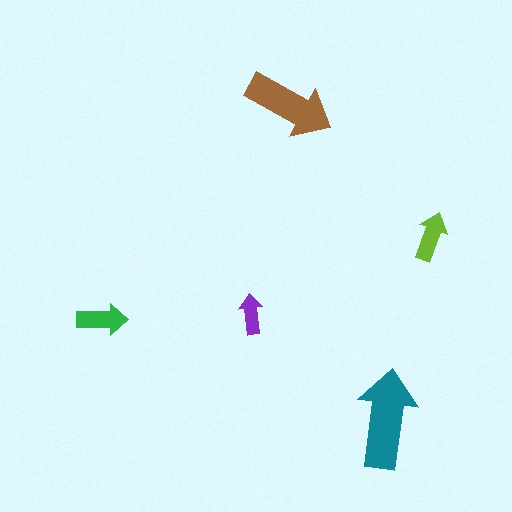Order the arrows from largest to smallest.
the teal one, the brown one, the green one, the lime one, the purple one.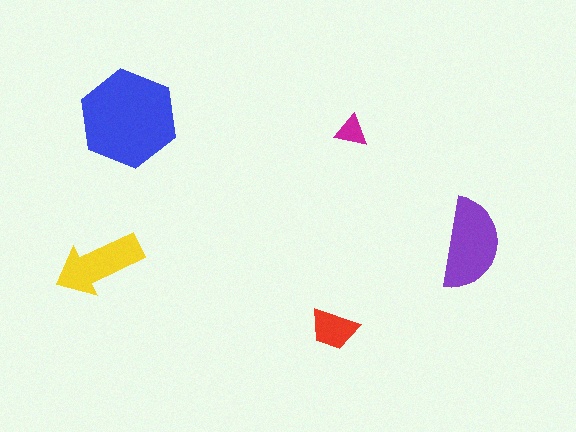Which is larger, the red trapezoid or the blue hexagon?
The blue hexagon.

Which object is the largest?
The blue hexagon.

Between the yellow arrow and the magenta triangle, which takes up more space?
The yellow arrow.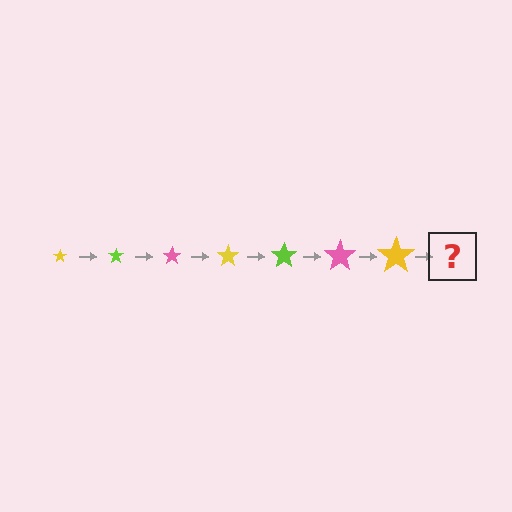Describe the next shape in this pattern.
It should be a lime star, larger than the previous one.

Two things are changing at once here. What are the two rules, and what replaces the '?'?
The two rules are that the star grows larger each step and the color cycles through yellow, lime, and pink. The '?' should be a lime star, larger than the previous one.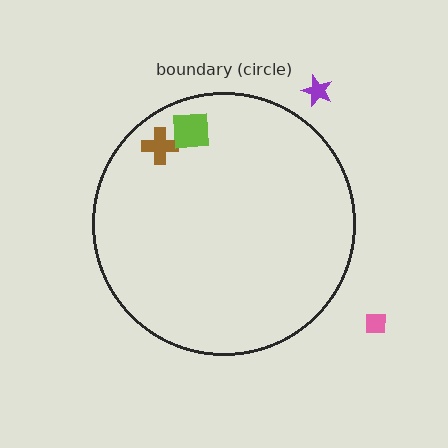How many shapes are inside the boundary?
2 inside, 2 outside.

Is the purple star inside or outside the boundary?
Outside.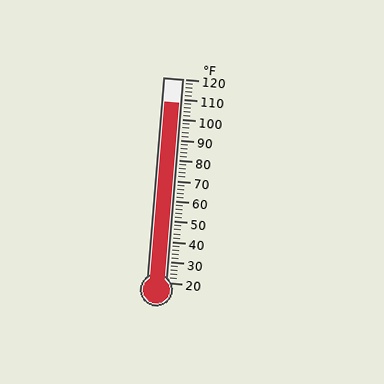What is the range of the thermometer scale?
The thermometer scale ranges from 20°F to 120°F.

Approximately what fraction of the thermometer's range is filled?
The thermometer is filled to approximately 90% of its range.